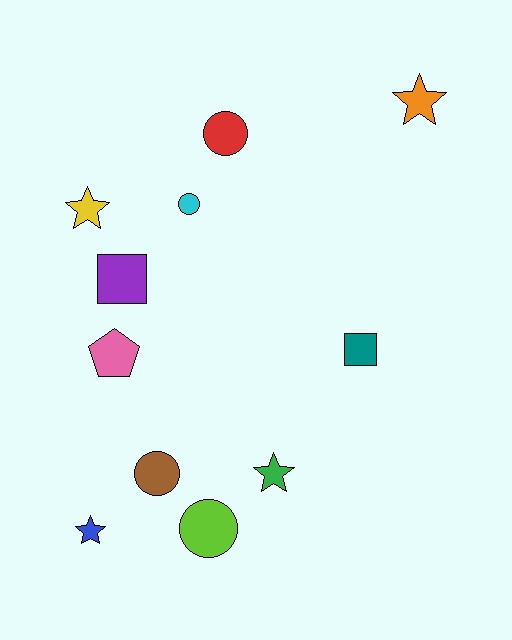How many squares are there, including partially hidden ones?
There are 2 squares.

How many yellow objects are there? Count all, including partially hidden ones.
There is 1 yellow object.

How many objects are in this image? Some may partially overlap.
There are 11 objects.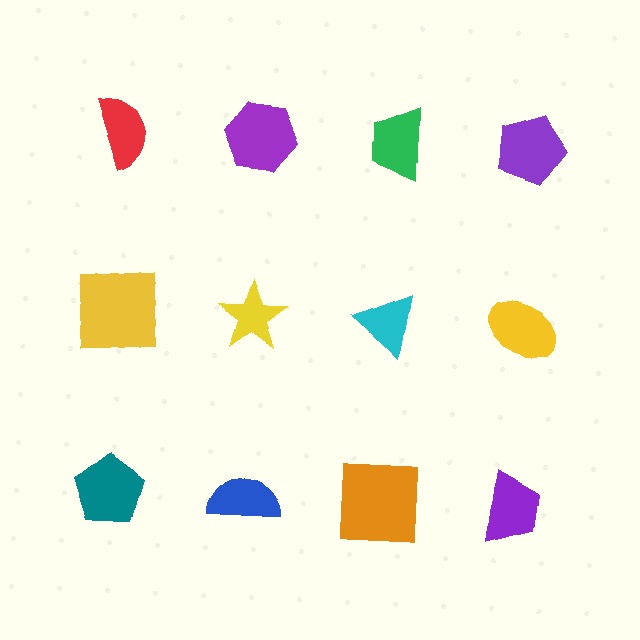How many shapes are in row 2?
4 shapes.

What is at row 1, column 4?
A purple pentagon.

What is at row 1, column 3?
A green trapezoid.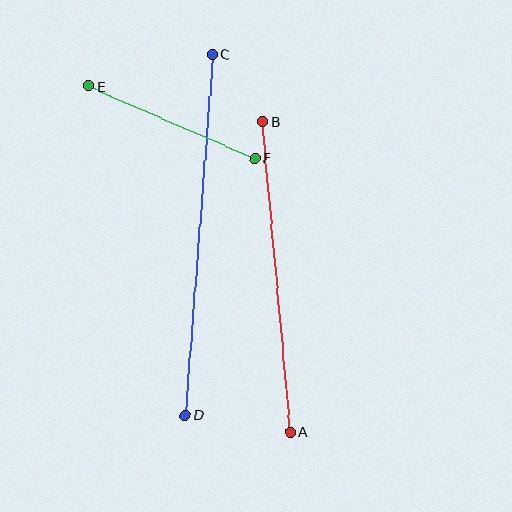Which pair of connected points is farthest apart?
Points C and D are farthest apart.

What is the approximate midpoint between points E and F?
The midpoint is at approximately (171, 122) pixels.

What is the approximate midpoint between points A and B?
The midpoint is at approximately (277, 277) pixels.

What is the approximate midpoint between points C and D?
The midpoint is at approximately (199, 235) pixels.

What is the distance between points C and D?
The distance is approximately 362 pixels.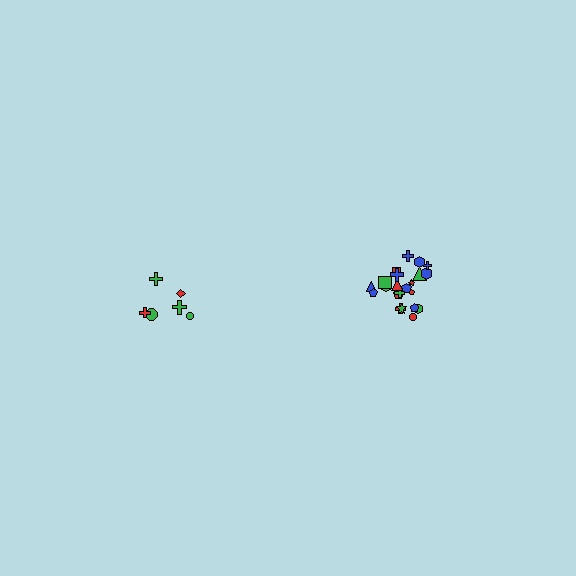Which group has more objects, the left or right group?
The right group.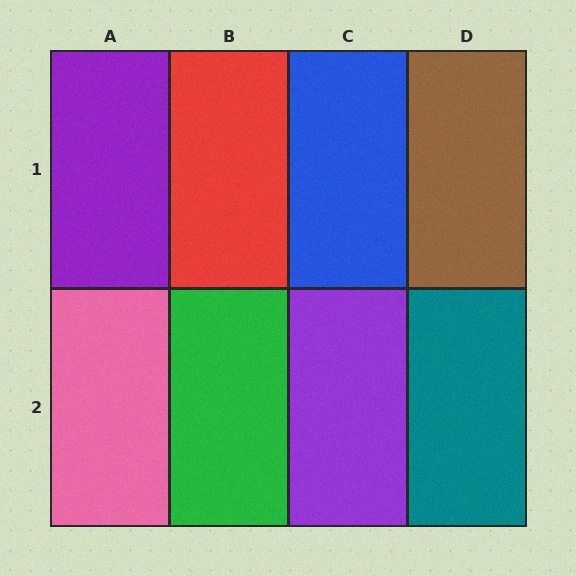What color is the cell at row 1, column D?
Brown.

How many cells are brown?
1 cell is brown.